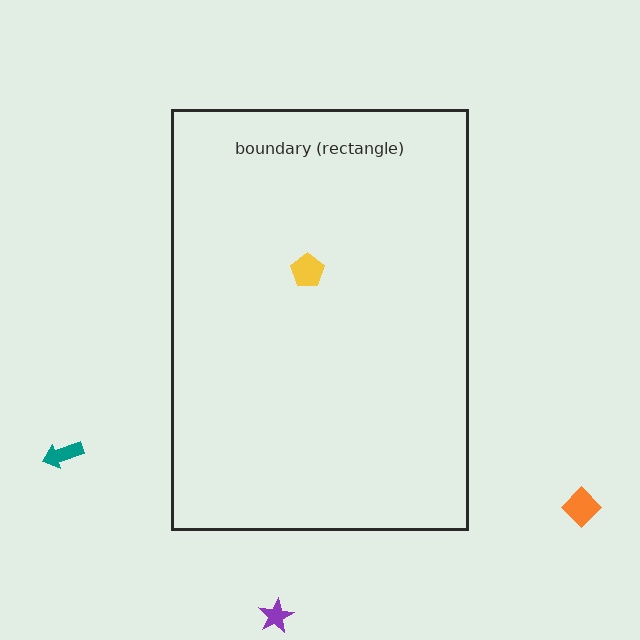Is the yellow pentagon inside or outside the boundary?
Inside.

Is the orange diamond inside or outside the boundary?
Outside.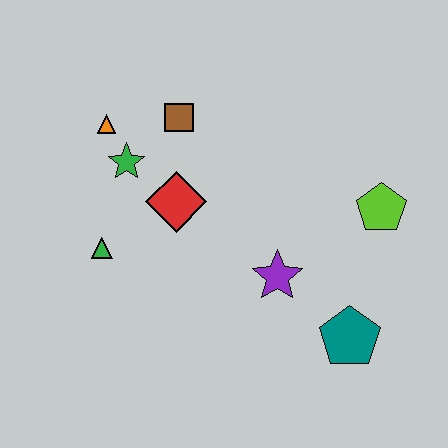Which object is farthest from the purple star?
The orange triangle is farthest from the purple star.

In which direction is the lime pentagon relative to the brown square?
The lime pentagon is to the right of the brown square.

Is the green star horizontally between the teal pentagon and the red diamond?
No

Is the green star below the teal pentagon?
No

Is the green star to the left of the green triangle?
No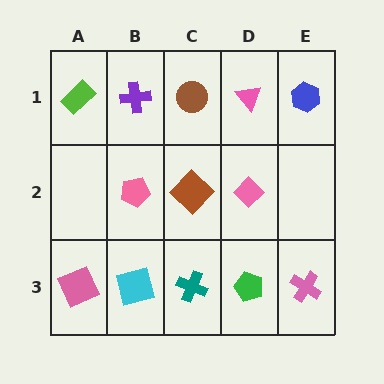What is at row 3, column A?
A pink square.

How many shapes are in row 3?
5 shapes.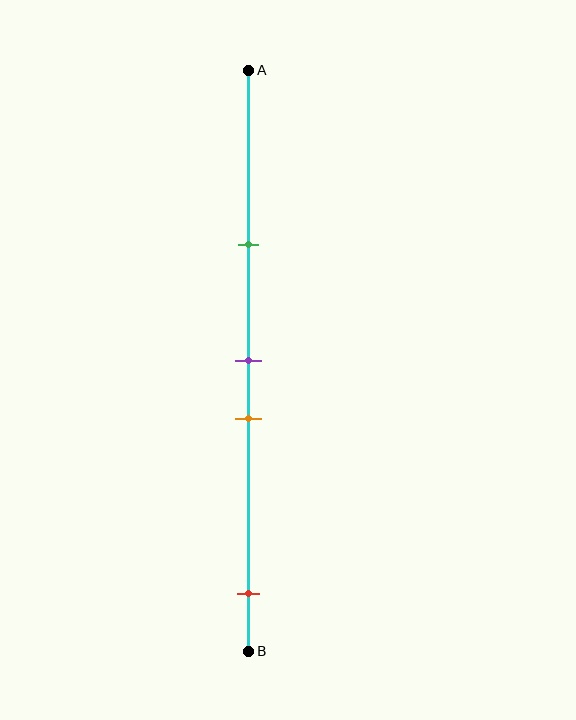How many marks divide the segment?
There are 4 marks dividing the segment.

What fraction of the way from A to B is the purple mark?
The purple mark is approximately 50% (0.5) of the way from A to B.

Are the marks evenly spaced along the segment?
No, the marks are not evenly spaced.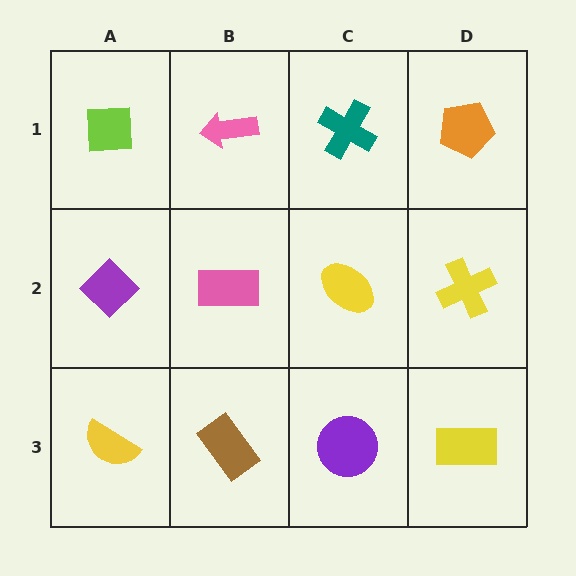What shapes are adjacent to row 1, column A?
A purple diamond (row 2, column A), a pink arrow (row 1, column B).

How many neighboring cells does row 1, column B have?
3.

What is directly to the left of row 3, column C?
A brown rectangle.